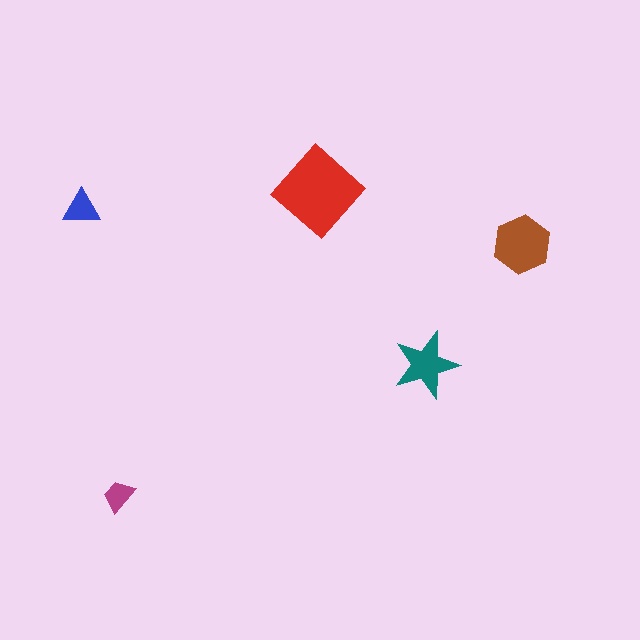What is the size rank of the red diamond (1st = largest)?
1st.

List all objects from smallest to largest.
The magenta trapezoid, the blue triangle, the teal star, the brown hexagon, the red diamond.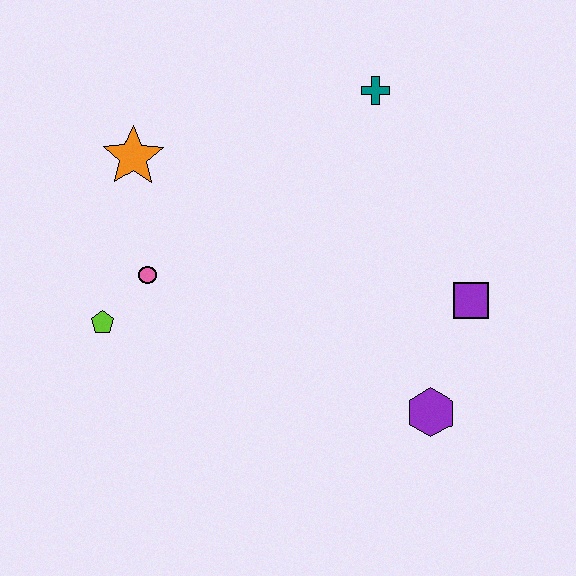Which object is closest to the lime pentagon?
The pink circle is closest to the lime pentagon.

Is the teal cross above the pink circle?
Yes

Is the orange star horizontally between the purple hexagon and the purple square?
No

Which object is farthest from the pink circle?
The purple square is farthest from the pink circle.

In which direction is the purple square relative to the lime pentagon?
The purple square is to the right of the lime pentagon.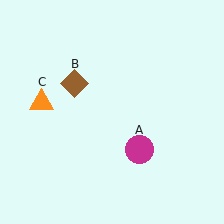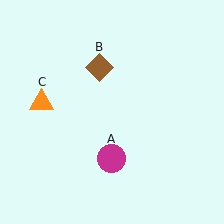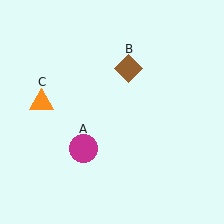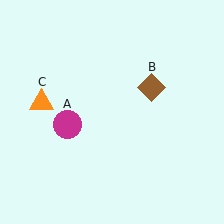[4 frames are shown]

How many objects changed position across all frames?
2 objects changed position: magenta circle (object A), brown diamond (object B).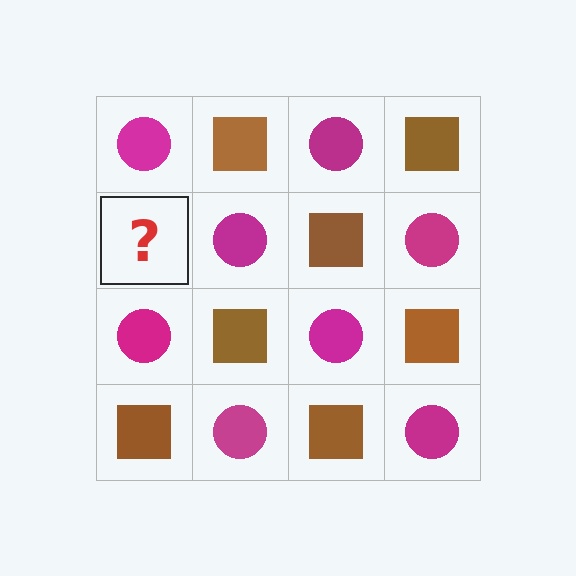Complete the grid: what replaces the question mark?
The question mark should be replaced with a brown square.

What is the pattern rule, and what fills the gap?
The rule is that it alternates magenta circle and brown square in a checkerboard pattern. The gap should be filled with a brown square.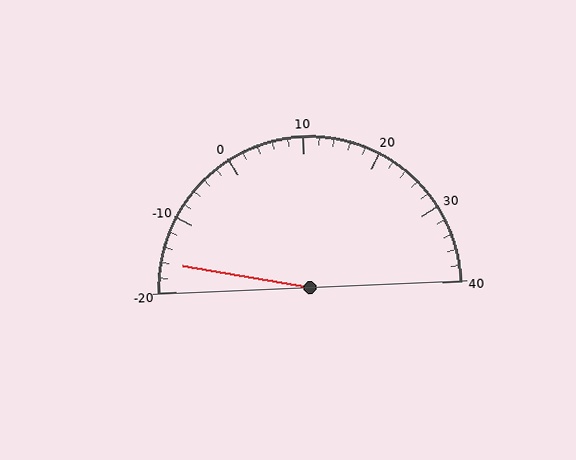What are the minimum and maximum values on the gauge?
The gauge ranges from -20 to 40.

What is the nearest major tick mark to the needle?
The nearest major tick mark is -20.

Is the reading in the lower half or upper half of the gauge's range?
The reading is in the lower half of the range (-20 to 40).